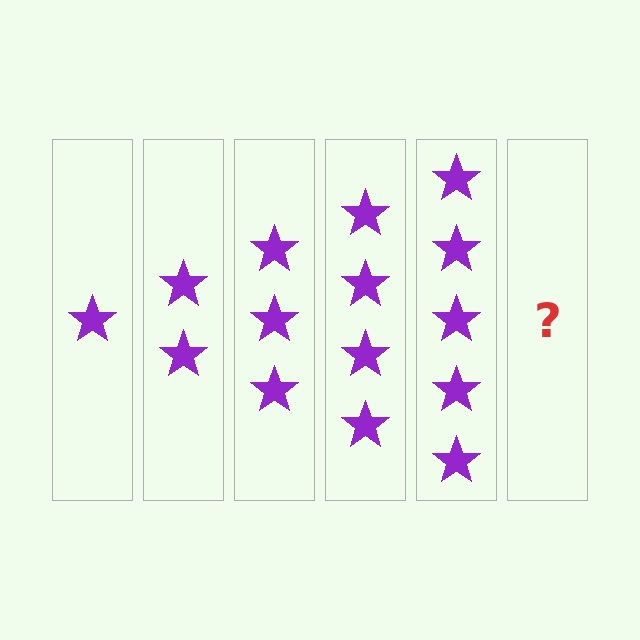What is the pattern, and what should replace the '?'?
The pattern is that each step adds one more star. The '?' should be 6 stars.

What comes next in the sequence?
The next element should be 6 stars.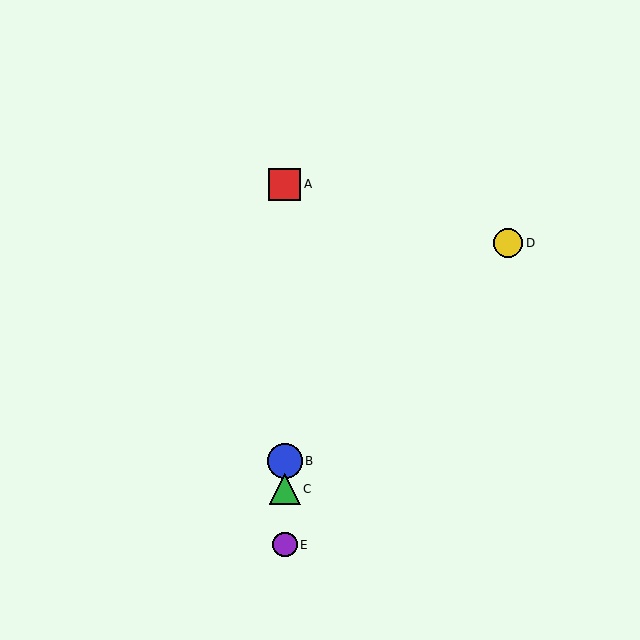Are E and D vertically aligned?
No, E is at x≈285 and D is at x≈508.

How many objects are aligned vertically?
4 objects (A, B, C, E) are aligned vertically.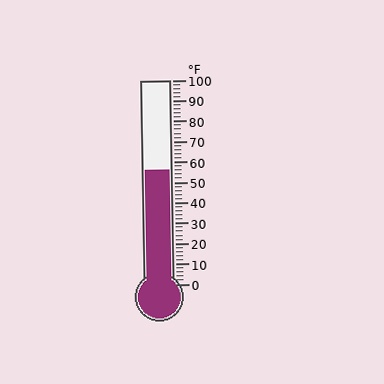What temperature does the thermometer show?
The thermometer shows approximately 56°F.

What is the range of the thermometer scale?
The thermometer scale ranges from 0°F to 100°F.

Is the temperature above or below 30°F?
The temperature is above 30°F.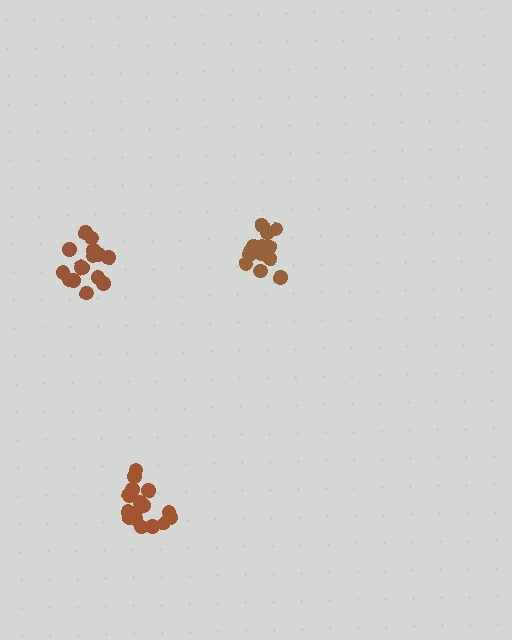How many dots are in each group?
Group 1: 17 dots, Group 2: 15 dots, Group 3: 15 dots (47 total).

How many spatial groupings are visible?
There are 3 spatial groupings.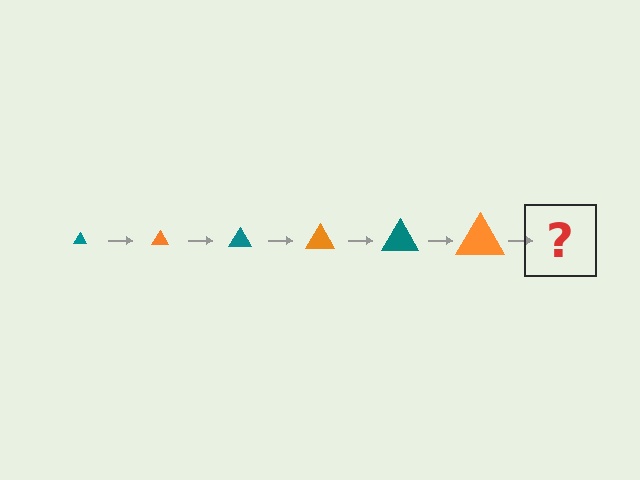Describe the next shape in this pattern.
It should be a teal triangle, larger than the previous one.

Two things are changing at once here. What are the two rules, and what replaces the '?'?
The two rules are that the triangle grows larger each step and the color cycles through teal and orange. The '?' should be a teal triangle, larger than the previous one.